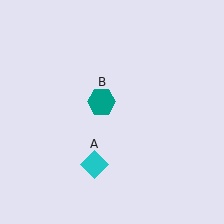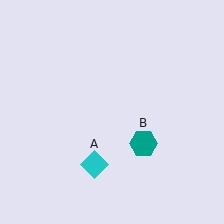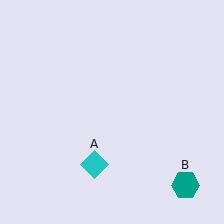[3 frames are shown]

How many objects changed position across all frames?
1 object changed position: teal hexagon (object B).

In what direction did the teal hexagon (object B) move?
The teal hexagon (object B) moved down and to the right.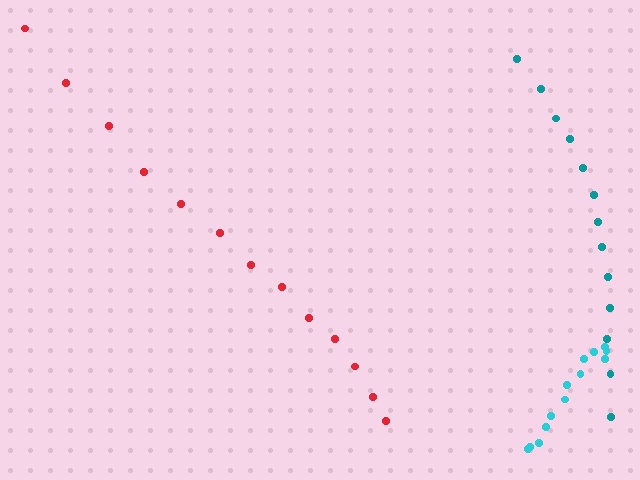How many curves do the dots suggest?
There are 3 distinct paths.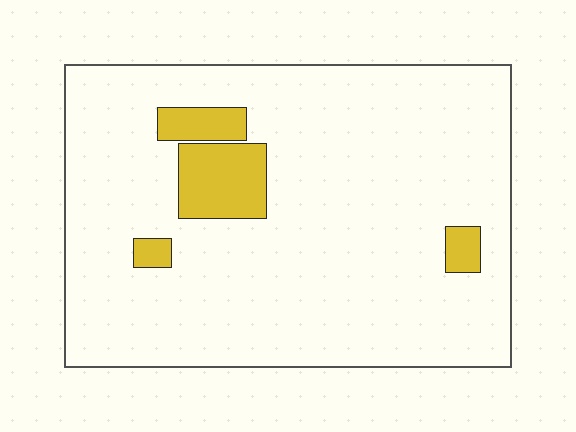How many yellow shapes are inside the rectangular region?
4.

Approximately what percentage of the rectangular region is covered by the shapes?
Approximately 10%.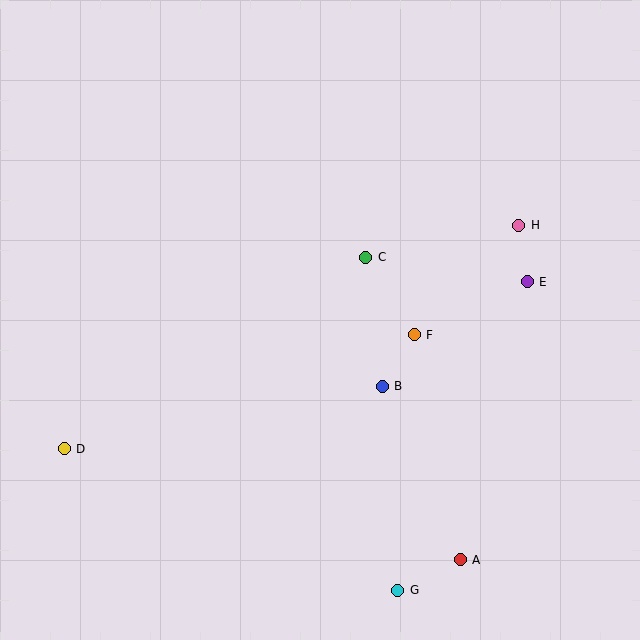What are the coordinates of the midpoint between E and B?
The midpoint between E and B is at (455, 334).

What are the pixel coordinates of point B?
Point B is at (382, 386).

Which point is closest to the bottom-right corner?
Point A is closest to the bottom-right corner.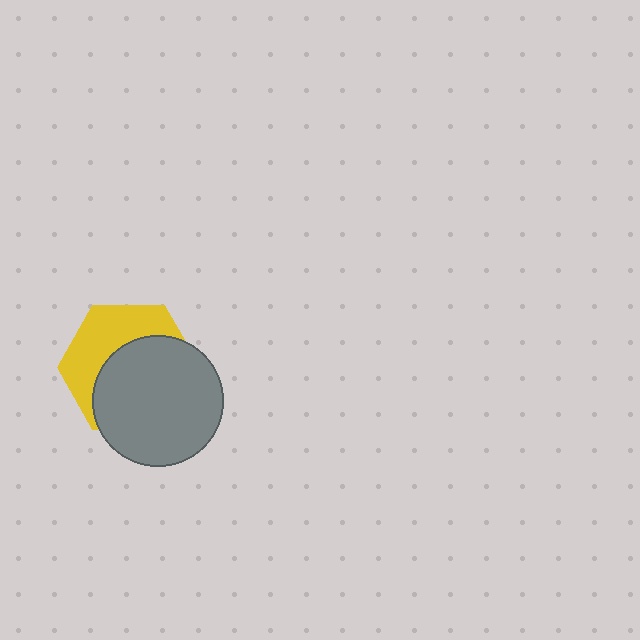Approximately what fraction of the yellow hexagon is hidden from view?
Roughly 58% of the yellow hexagon is hidden behind the gray circle.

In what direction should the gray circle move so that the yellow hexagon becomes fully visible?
The gray circle should move toward the lower-right. That is the shortest direction to clear the overlap and leave the yellow hexagon fully visible.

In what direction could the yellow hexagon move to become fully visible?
The yellow hexagon could move toward the upper-left. That would shift it out from behind the gray circle entirely.